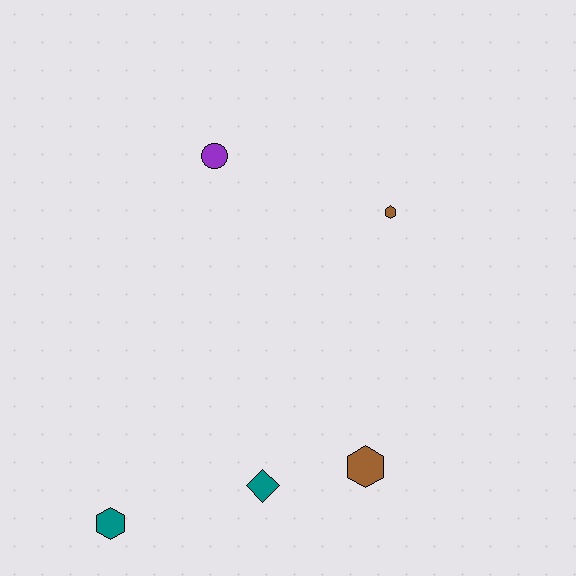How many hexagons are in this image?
There are 3 hexagons.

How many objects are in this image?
There are 5 objects.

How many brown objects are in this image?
There are 2 brown objects.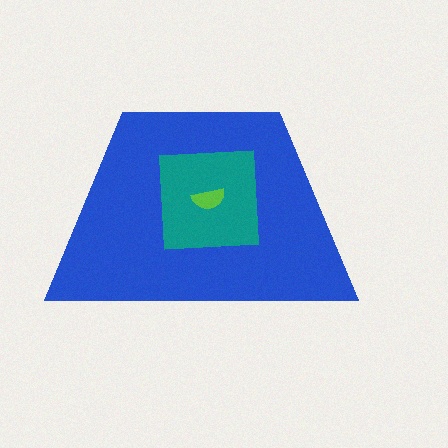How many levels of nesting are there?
3.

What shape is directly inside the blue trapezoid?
The teal square.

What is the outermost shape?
The blue trapezoid.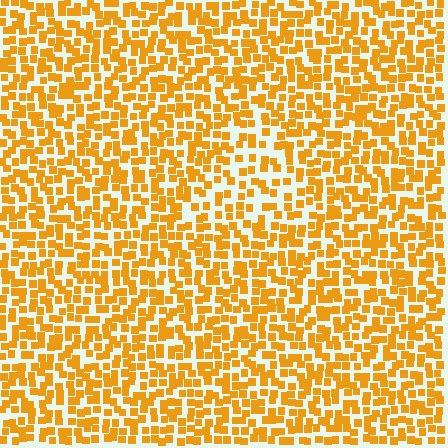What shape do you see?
I see a triangle.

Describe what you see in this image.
The image contains small orange elements arranged at two different densities. A triangle-shaped region is visible where the elements are less densely packed than the surrounding area.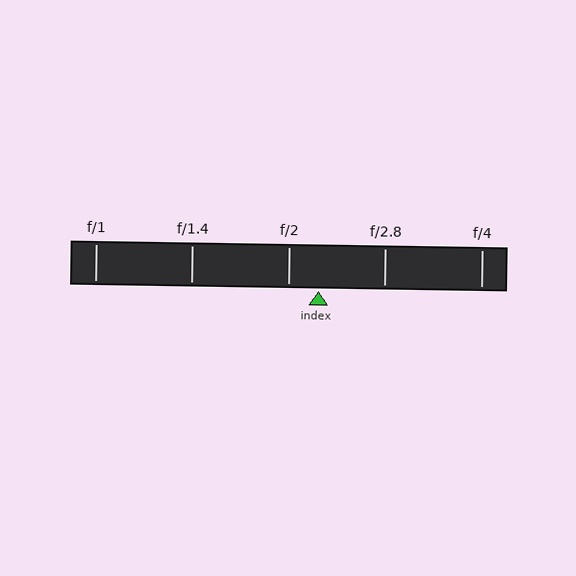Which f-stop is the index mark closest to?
The index mark is closest to f/2.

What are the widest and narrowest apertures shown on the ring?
The widest aperture shown is f/1 and the narrowest is f/4.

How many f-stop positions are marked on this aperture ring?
There are 5 f-stop positions marked.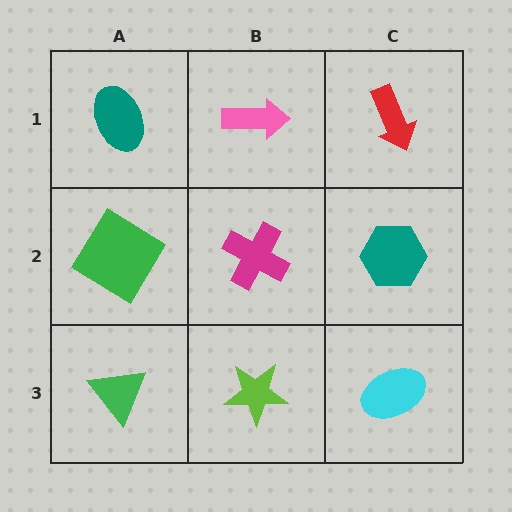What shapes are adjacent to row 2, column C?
A red arrow (row 1, column C), a cyan ellipse (row 3, column C), a magenta cross (row 2, column B).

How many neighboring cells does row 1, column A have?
2.